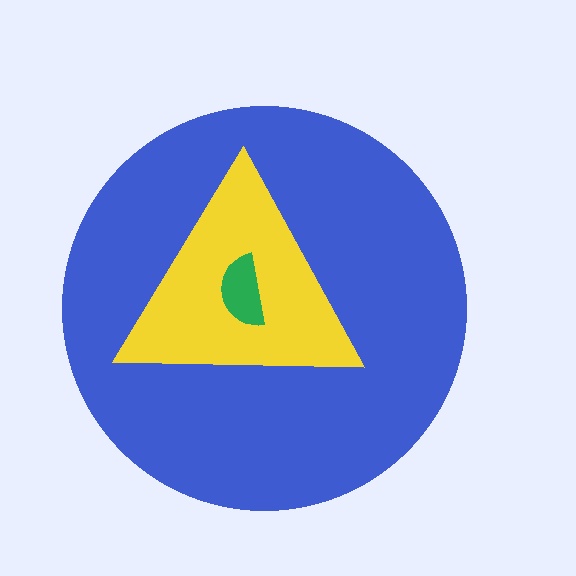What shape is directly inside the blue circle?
The yellow triangle.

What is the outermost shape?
The blue circle.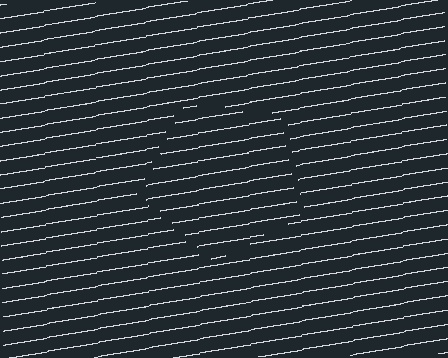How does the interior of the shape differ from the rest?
The interior of the shape contains the same grating, shifted by half a period — the contour is defined by the phase discontinuity where line-ends from the inner and outer gratings abut.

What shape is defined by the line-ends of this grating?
An illusory pentagon. The interior of the shape contains the same grating, shifted by half a period — the contour is defined by the phase discontinuity where line-ends from the inner and outer gratings abut.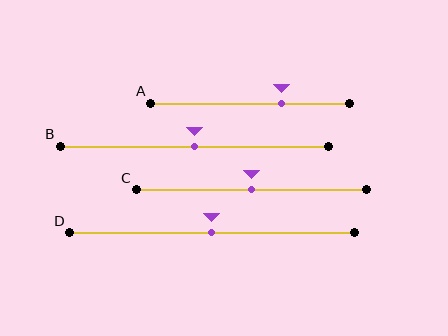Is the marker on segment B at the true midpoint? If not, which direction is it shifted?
Yes, the marker on segment B is at the true midpoint.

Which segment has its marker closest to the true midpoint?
Segment B has its marker closest to the true midpoint.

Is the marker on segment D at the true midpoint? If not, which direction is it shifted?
Yes, the marker on segment D is at the true midpoint.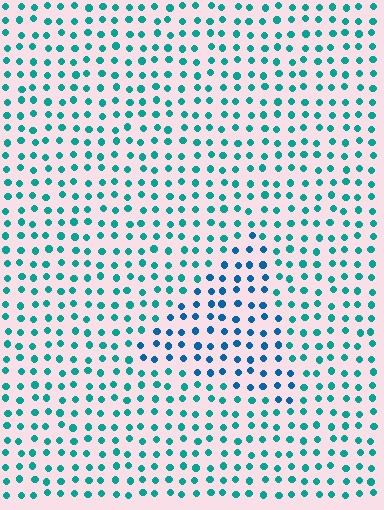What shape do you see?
I see a triangle.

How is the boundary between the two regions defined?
The boundary is defined purely by a slight shift in hue (about 31 degrees). Spacing, size, and orientation are identical on both sides.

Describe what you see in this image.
The image is filled with small teal elements in a uniform arrangement. A triangle-shaped region is visible where the elements are tinted to a slightly different hue, forming a subtle color boundary.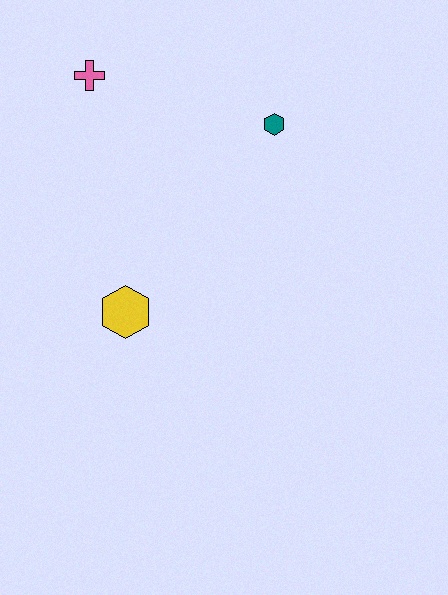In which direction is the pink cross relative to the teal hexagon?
The pink cross is to the left of the teal hexagon.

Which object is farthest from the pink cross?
The yellow hexagon is farthest from the pink cross.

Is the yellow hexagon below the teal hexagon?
Yes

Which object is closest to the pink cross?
The teal hexagon is closest to the pink cross.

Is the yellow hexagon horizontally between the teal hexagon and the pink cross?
Yes